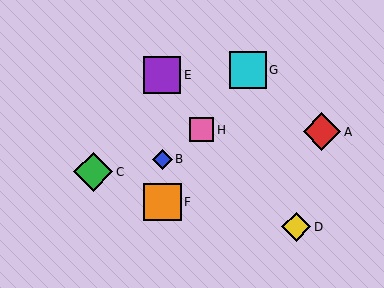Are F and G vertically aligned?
No, F is at x≈162 and G is at x≈248.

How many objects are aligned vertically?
3 objects (B, E, F) are aligned vertically.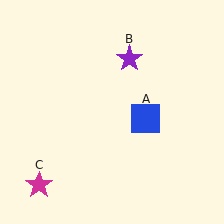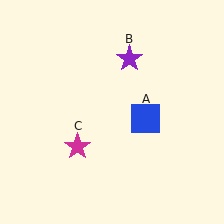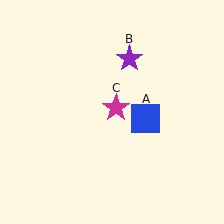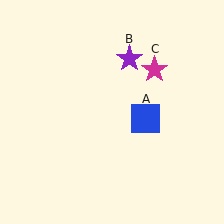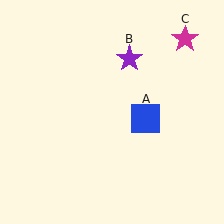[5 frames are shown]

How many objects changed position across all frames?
1 object changed position: magenta star (object C).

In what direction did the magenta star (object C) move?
The magenta star (object C) moved up and to the right.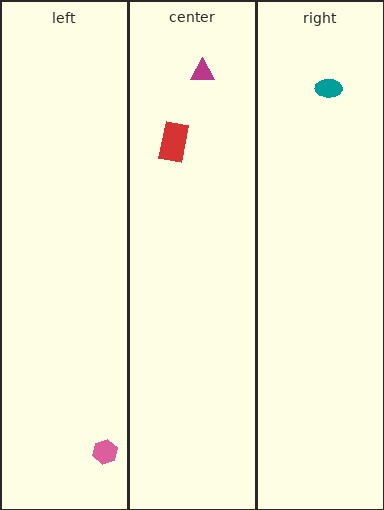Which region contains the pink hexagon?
The left region.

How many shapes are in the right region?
1.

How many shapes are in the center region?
2.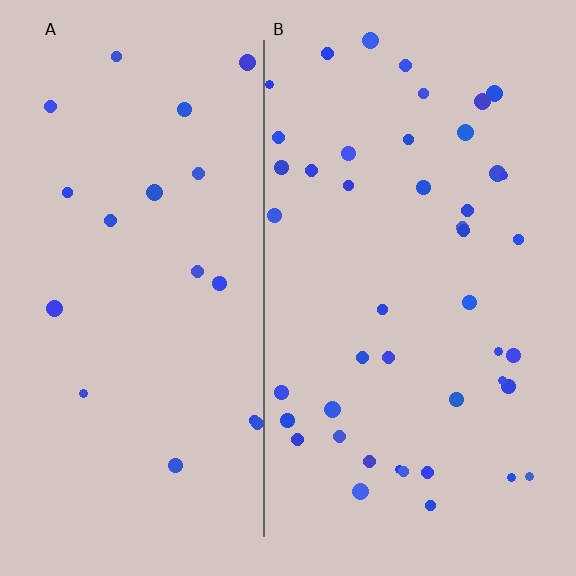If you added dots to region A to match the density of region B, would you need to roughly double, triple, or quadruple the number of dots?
Approximately double.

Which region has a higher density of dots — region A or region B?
B (the right).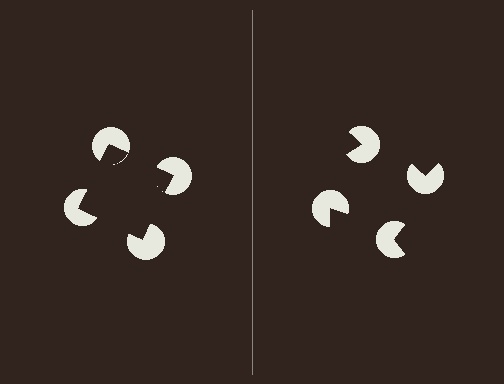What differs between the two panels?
The pac-man discs are positioned identically on both sides; only the wedge orientations differ. On the left they align to a square; on the right they are misaligned.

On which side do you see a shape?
An illusory square appears on the left side. On the right side the wedge cuts are rotated, so no coherent shape forms.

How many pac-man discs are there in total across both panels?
8 — 4 on each side.